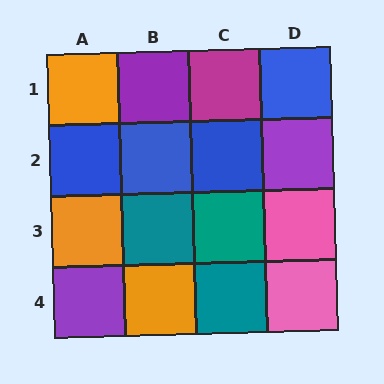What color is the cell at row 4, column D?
Pink.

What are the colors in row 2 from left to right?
Blue, blue, blue, purple.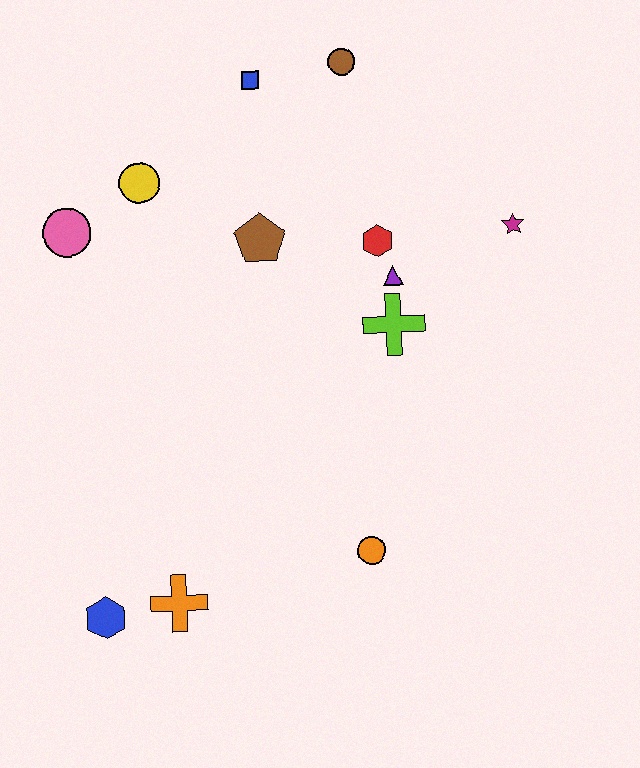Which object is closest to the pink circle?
The yellow circle is closest to the pink circle.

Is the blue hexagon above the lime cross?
No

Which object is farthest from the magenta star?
The blue hexagon is farthest from the magenta star.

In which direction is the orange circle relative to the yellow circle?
The orange circle is below the yellow circle.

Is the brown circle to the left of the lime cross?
Yes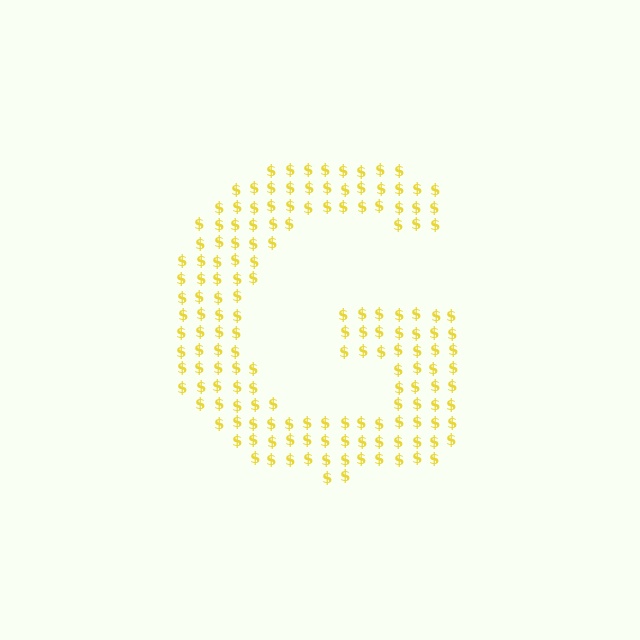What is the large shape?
The large shape is the letter G.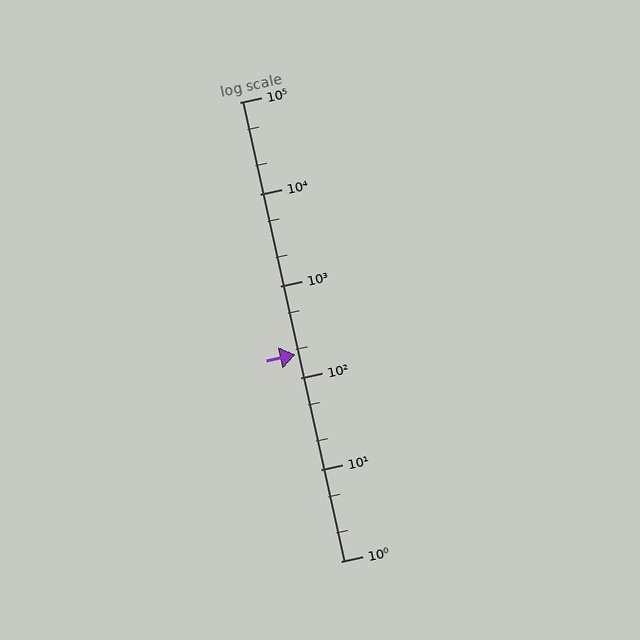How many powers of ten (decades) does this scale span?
The scale spans 5 decades, from 1 to 100000.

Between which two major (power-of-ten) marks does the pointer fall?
The pointer is between 100 and 1000.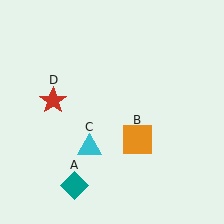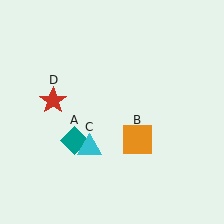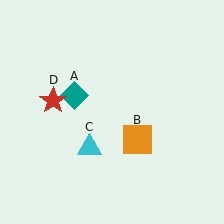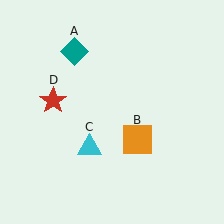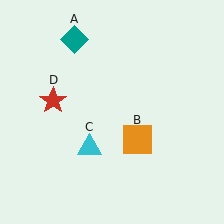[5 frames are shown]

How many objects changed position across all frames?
1 object changed position: teal diamond (object A).